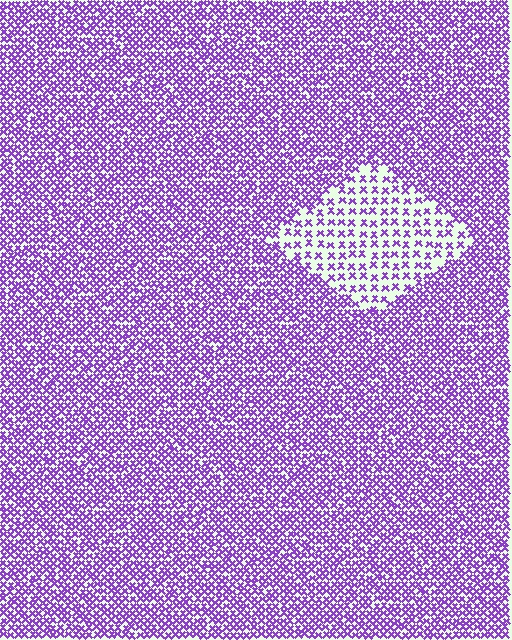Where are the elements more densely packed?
The elements are more densely packed outside the diamond boundary.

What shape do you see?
I see a diamond.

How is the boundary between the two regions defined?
The boundary is defined by a change in element density (approximately 2.3x ratio). All elements are the same color, size, and shape.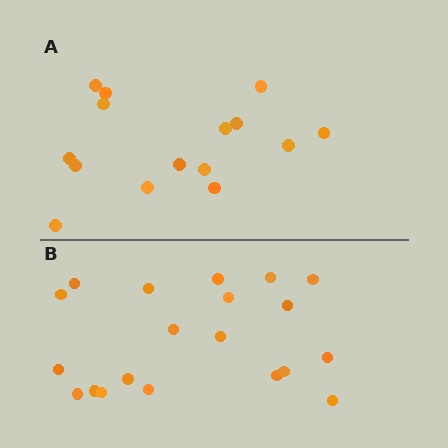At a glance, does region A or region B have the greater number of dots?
Region B (the bottom region) has more dots.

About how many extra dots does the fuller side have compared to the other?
Region B has about 5 more dots than region A.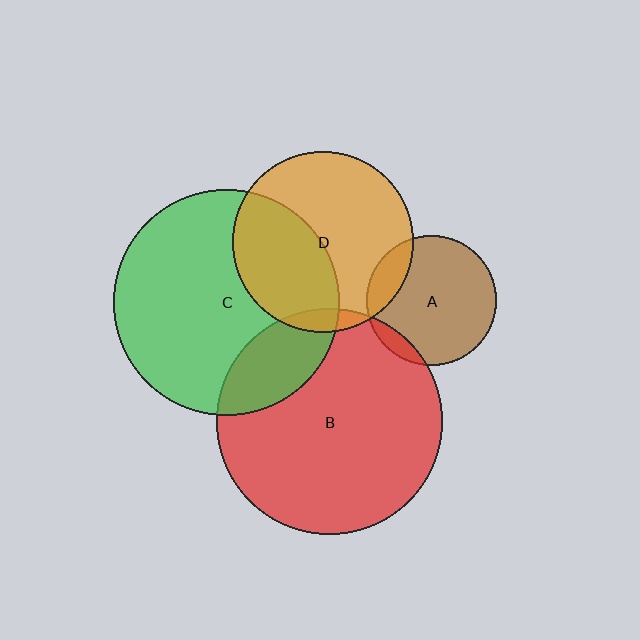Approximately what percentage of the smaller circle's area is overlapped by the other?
Approximately 5%.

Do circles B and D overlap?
Yes.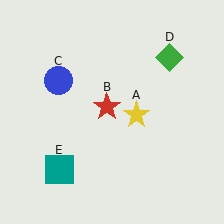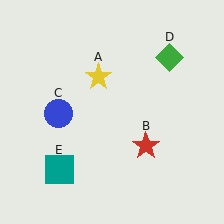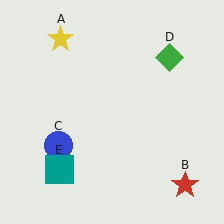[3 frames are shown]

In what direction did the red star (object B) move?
The red star (object B) moved down and to the right.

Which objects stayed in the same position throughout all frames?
Green diamond (object D) and teal square (object E) remained stationary.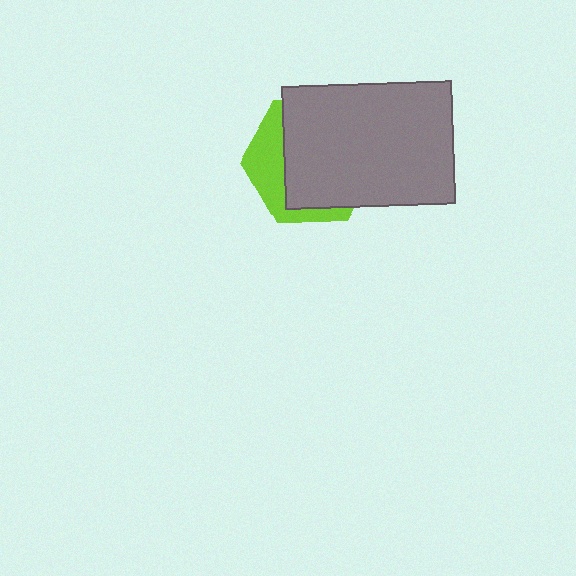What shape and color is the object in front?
The object in front is a gray rectangle.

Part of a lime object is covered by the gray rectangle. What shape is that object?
It is a hexagon.